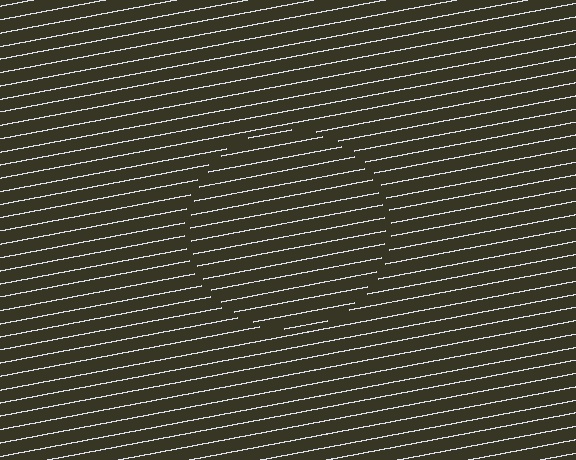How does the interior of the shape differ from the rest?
The interior of the shape contains the same grating, shifted by half a period — the contour is defined by the phase discontinuity where line-ends from the inner and outer gratings abut.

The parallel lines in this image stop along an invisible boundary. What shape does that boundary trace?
An illusory circle. The interior of the shape contains the same grating, shifted by half a period — the contour is defined by the phase discontinuity where line-ends from the inner and outer gratings abut.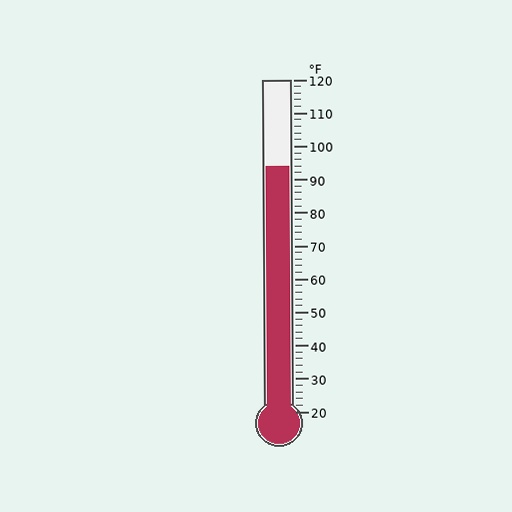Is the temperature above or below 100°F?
The temperature is below 100°F.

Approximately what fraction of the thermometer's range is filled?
The thermometer is filled to approximately 75% of its range.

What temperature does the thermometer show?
The thermometer shows approximately 94°F.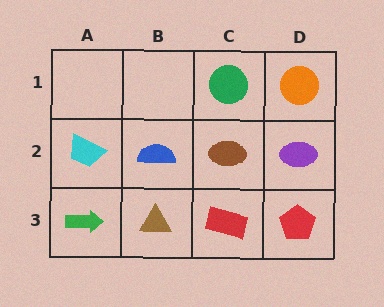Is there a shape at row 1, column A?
No, that cell is empty.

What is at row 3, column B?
A brown triangle.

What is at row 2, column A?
A cyan trapezoid.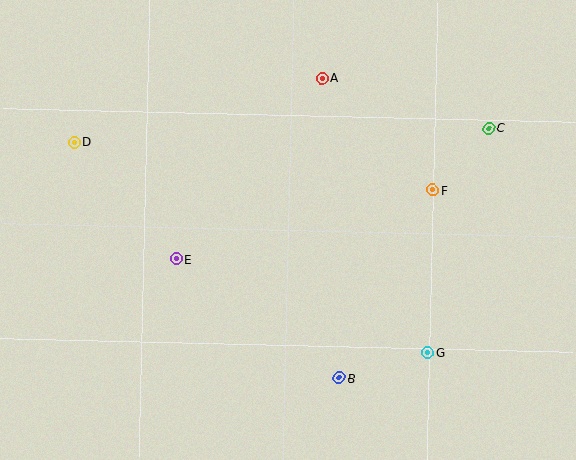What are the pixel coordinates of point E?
Point E is at (177, 259).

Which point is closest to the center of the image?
Point E at (177, 259) is closest to the center.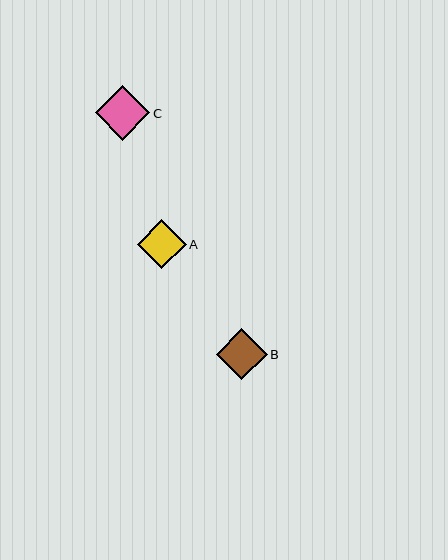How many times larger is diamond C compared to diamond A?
Diamond C is approximately 1.1 times the size of diamond A.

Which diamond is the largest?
Diamond C is the largest with a size of approximately 55 pixels.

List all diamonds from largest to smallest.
From largest to smallest: C, B, A.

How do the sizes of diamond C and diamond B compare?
Diamond C and diamond B are approximately the same size.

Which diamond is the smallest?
Diamond A is the smallest with a size of approximately 48 pixels.